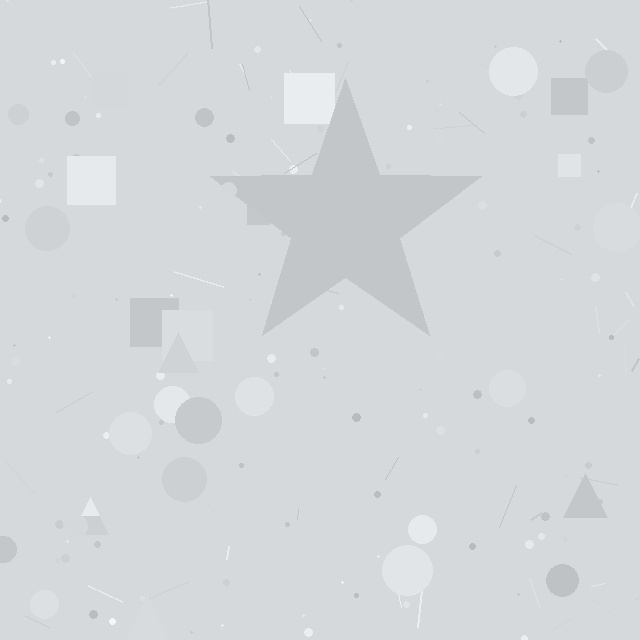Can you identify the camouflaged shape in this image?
The camouflaged shape is a star.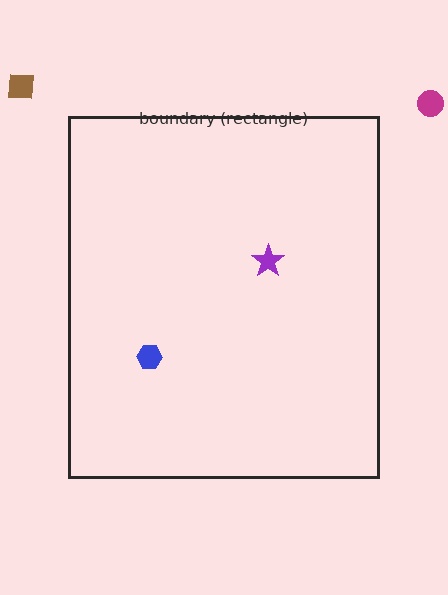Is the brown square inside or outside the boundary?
Outside.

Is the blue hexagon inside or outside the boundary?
Inside.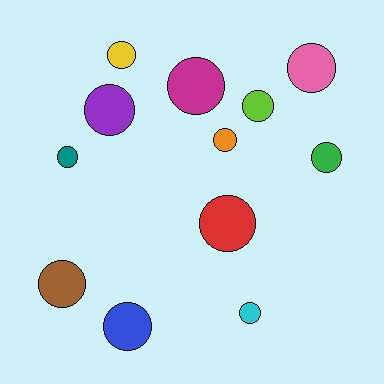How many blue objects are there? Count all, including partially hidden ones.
There is 1 blue object.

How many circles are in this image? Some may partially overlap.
There are 12 circles.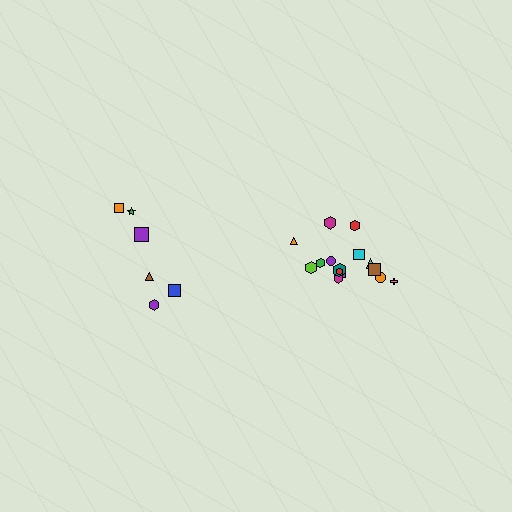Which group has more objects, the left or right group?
The right group.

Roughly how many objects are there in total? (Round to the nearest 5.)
Roughly 20 objects in total.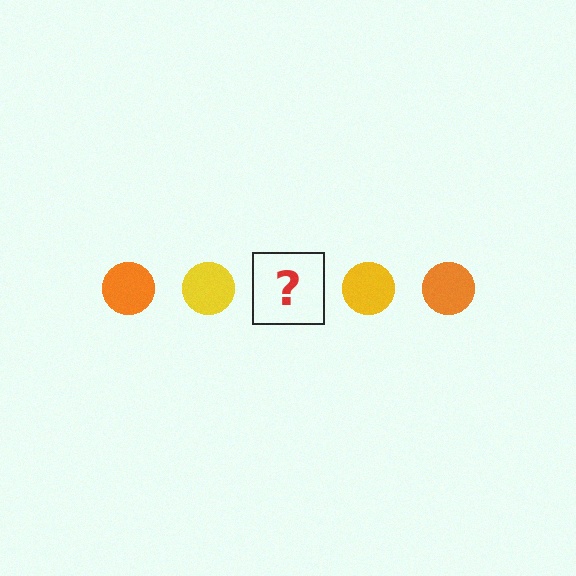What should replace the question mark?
The question mark should be replaced with an orange circle.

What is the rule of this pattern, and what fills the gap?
The rule is that the pattern cycles through orange, yellow circles. The gap should be filled with an orange circle.